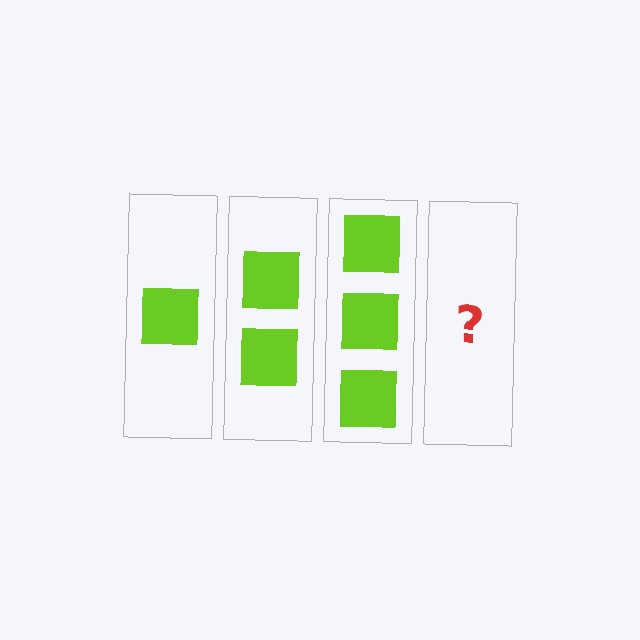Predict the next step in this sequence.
The next step is 4 squares.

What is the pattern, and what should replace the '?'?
The pattern is that each step adds one more square. The '?' should be 4 squares.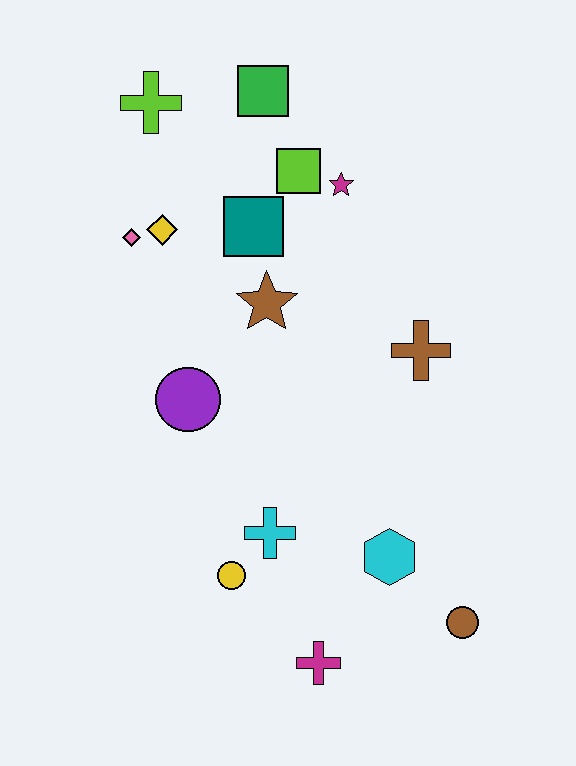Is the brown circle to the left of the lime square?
No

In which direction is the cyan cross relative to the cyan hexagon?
The cyan cross is to the left of the cyan hexagon.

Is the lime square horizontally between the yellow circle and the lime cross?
No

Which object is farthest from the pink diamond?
The brown circle is farthest from the pink diamond.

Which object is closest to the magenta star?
The lime square is closest to the magenta star.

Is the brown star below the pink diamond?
Yes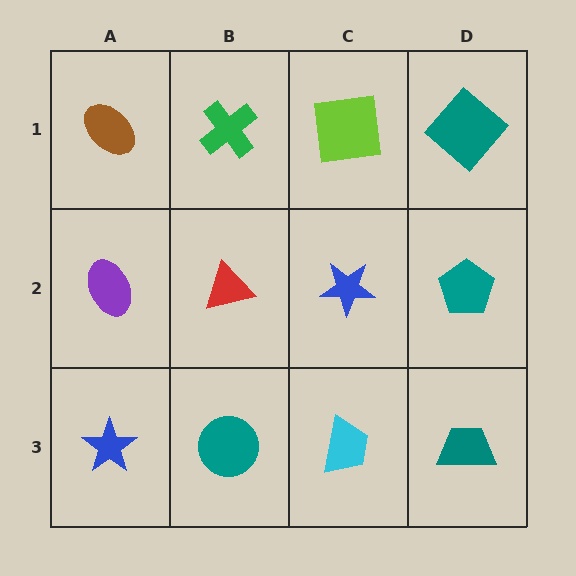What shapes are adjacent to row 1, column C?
A blue star (row 2, column C), a green cross (row 1, column B), a teal diamond (row 1, column D).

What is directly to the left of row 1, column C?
A green cross.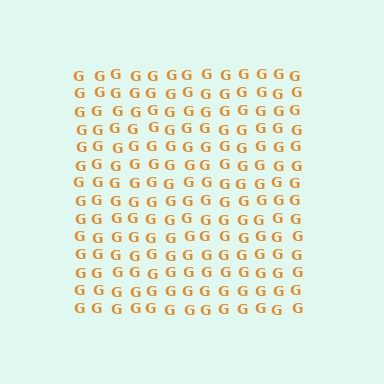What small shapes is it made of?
It is made of small letter G's.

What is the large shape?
The large shape is a square.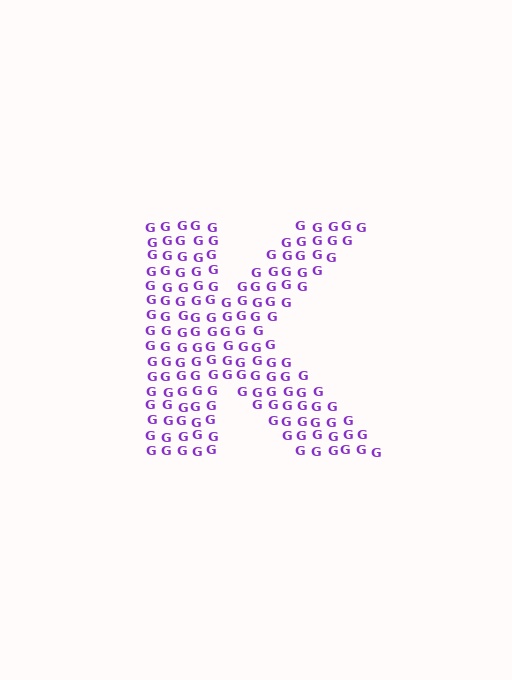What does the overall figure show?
The overall figure shows the letter K.